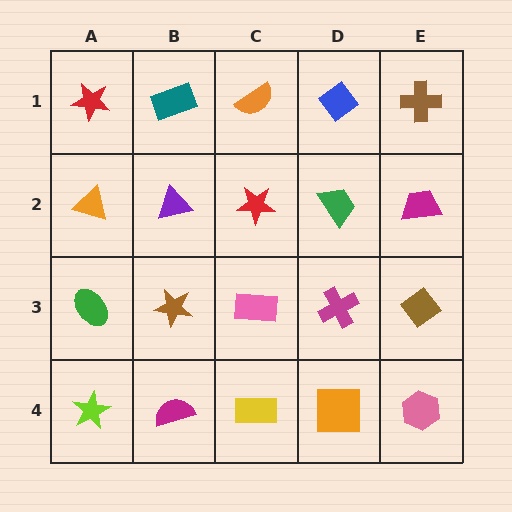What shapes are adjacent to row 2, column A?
A red star (row 1, column A), a green ellipse (row 3, column A), a purple triangle (row 2, column B).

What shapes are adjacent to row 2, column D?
A blue diamond (row 1, column D), a magenta cross (row 3, column D), a red star (row 2, column C), a magenta trapezoid (row 2, column E).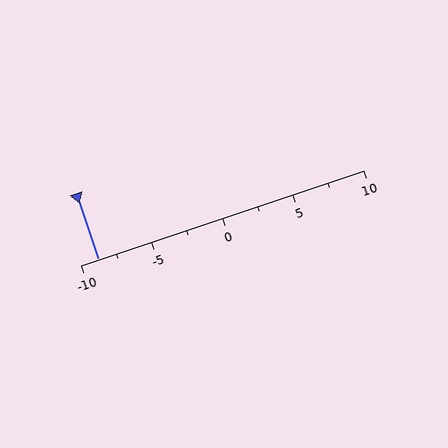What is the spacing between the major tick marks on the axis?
The major ticks are spaced 5 apart.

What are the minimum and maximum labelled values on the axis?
The axis runs from -10 to 10.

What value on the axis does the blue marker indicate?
The marker indicates approximately -8.8.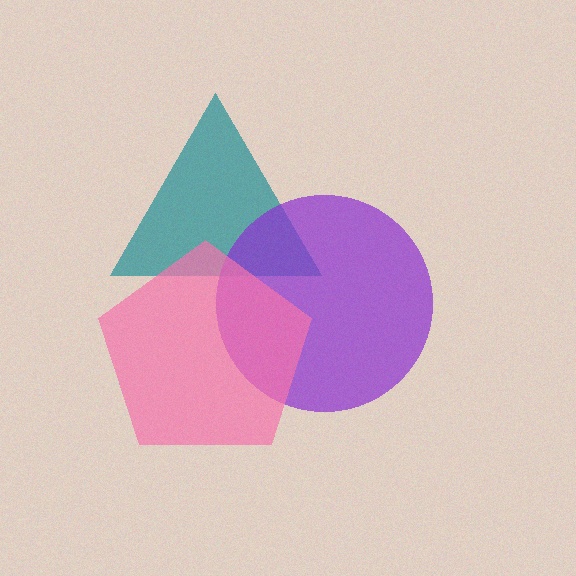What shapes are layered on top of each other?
The layered shapes are: a teal triangle, a purple circle, a pink pentagon.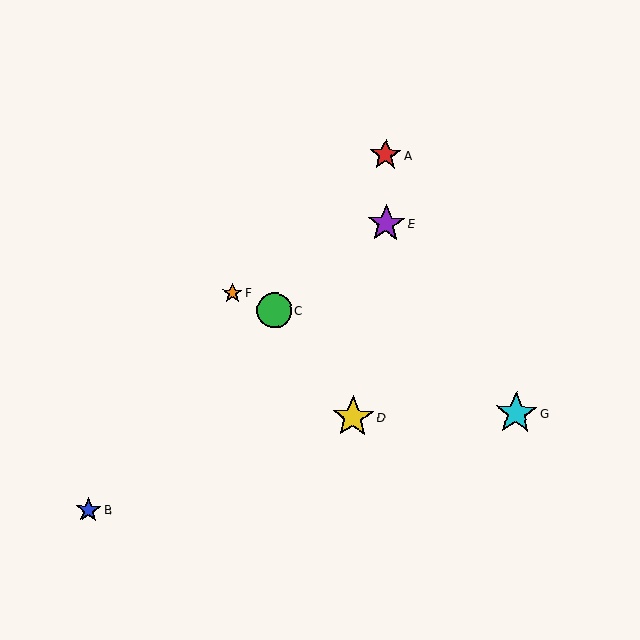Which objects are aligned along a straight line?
Objects C, F, G are aligned along a straight line.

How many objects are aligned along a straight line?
3 objects (C, F, G) are aligned along a straight line.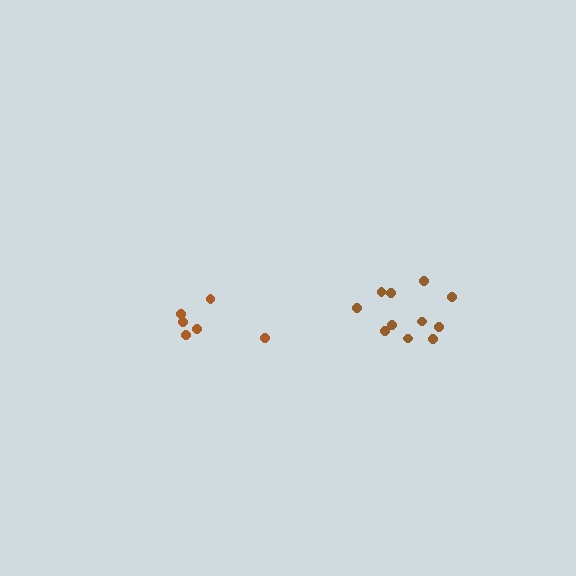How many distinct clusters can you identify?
There are 2 distinct clusters.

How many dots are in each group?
Group 1: 11 dots, Group 2: 6 dots (17 total).